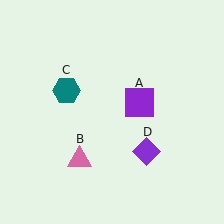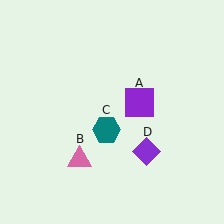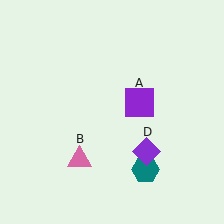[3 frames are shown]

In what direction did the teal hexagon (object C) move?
The teal hexagon (object C) moved down and to the right.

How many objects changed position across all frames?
1 object changed position: teal hexagon (object C).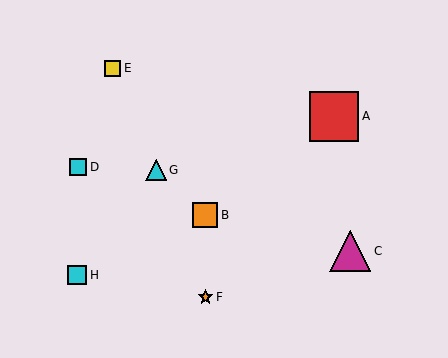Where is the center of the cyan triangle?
The center of the cyan triangle is at (156, 170).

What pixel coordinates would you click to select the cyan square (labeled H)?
Click at (77, 275) to select the cyan square H.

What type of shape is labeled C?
Shape C is a magenta triangle.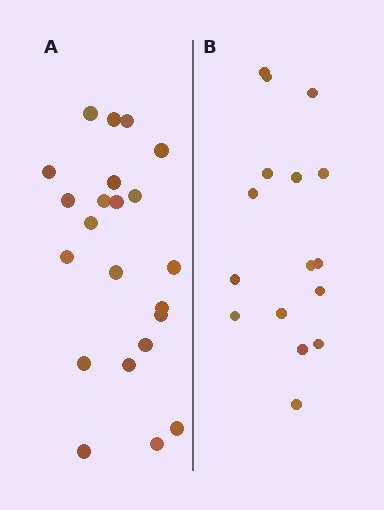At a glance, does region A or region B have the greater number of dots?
Region A (the left region) has more dots.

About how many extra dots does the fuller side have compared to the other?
Region A has about 6 more dots than region B.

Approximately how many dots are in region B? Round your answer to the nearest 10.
About 20 dots. (The exact count is 16, which rounds to 20.)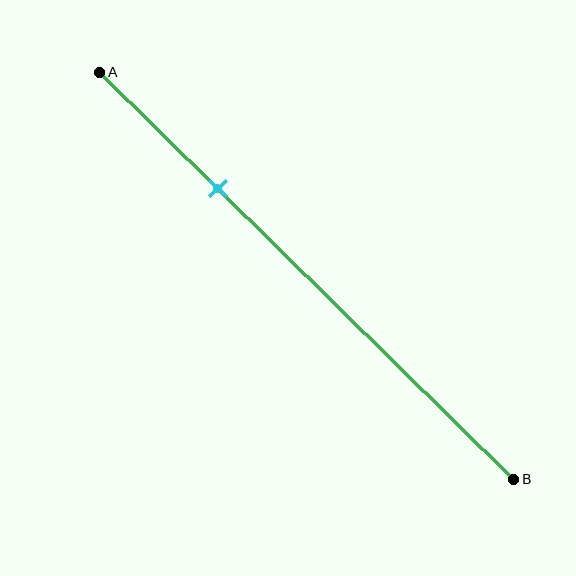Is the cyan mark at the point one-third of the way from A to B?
No, the mark is at about 30% from A, not at the 33% one-third point.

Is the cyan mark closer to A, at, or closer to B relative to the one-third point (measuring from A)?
The cyan mark is closer to point A than the one-third point of segment AB.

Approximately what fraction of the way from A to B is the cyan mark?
The cyan mark is approximately 30% of the way from A to B.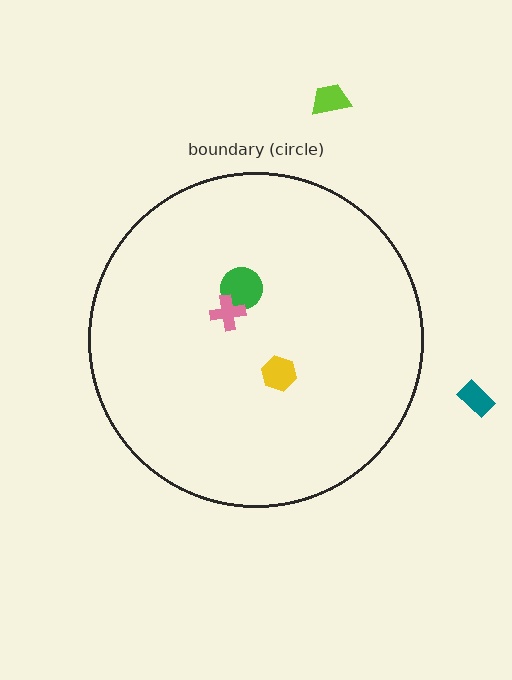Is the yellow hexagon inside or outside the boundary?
Inside.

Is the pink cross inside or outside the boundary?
Inside.